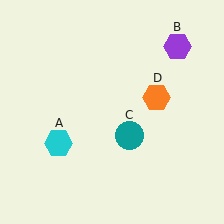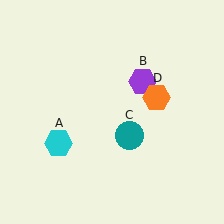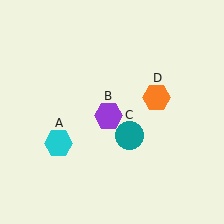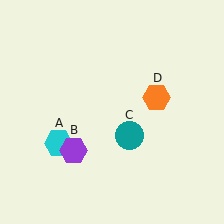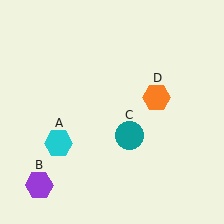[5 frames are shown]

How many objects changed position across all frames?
1 object changed position: purple hexagon (object B).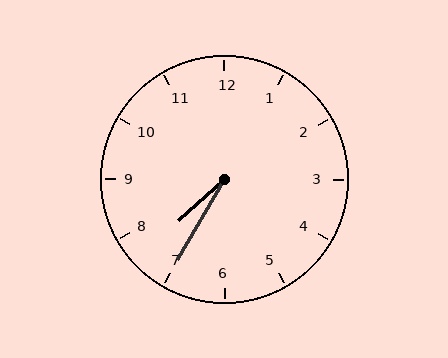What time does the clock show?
7:35.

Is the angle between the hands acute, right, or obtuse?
It is acute.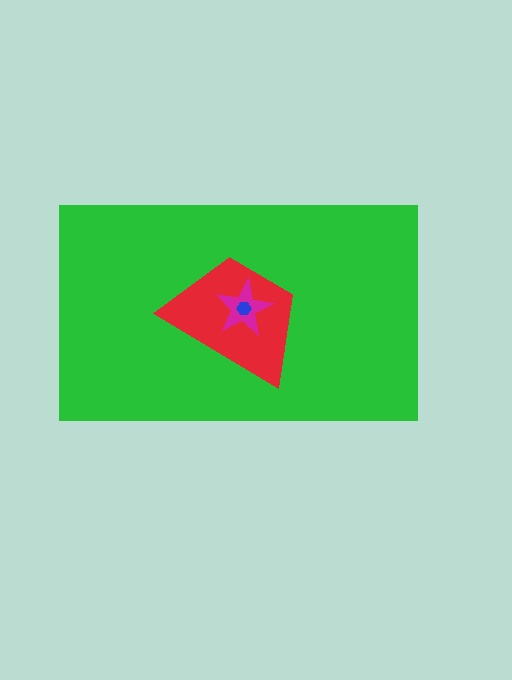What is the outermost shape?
The green rectangle.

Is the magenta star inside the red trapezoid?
Yes.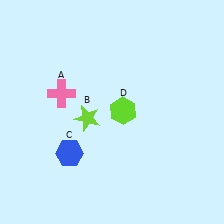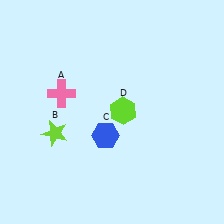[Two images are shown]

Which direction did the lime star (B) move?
The lime star (B) moved left.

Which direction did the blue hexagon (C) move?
The blue hexagon (C) moved right.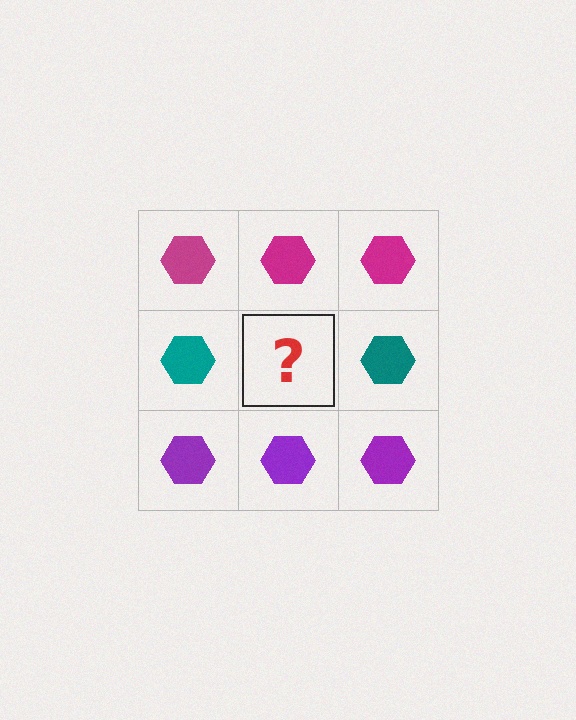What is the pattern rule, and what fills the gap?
The rule is that each row has a consistent color. The gap should be filled with a teal hexagon.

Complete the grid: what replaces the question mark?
The question mark should be replaced with a teal hexagon.